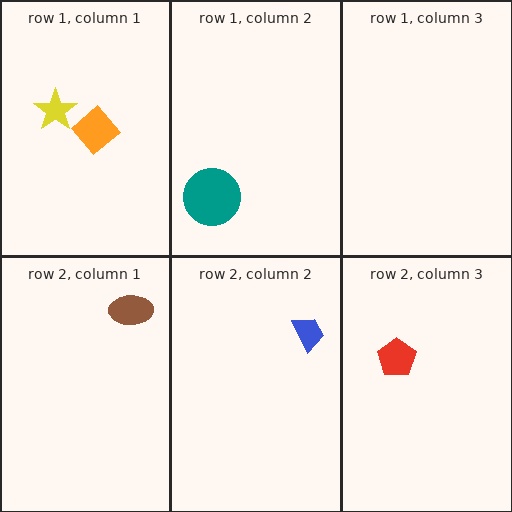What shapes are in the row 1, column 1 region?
The yellow star, the orange diamond.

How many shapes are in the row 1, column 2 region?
1.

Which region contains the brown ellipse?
The row 2, column 1 region.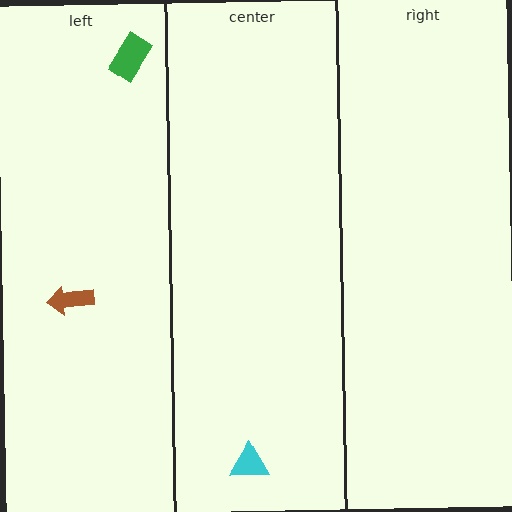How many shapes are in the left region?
2.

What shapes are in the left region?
The green rectangle, the brown arrow.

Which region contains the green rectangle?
The left region.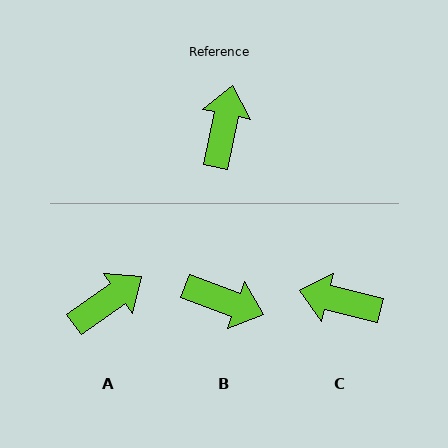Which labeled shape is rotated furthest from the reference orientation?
B, about 98 degrees away.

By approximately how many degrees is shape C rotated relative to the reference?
Approximately 88 degrees counter-clockwise.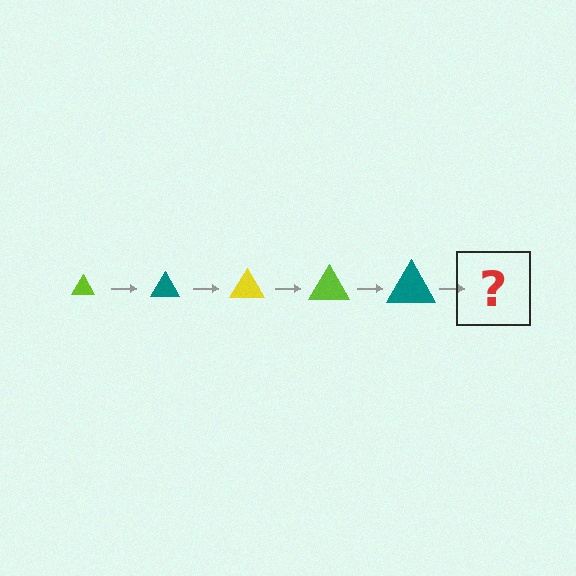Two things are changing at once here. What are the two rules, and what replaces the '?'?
The two rules are that the triangle grows larger each step and the color cycles through lime, teal, and yellow. The '?' should be a yellow triangle, larger than the previous one.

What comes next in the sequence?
The next element should be a yellow triangle, larger than the previous one.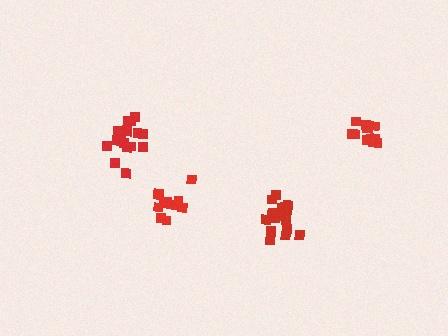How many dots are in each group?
Group 1: 13 dots, Group 2: 17 dots, Group 3: 13 dots, Group 4: 18 dots (61 total).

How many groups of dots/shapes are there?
There are 4 groups.